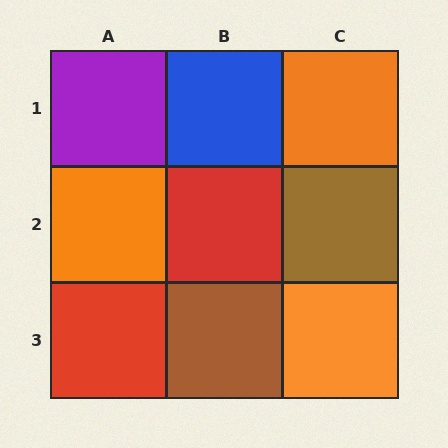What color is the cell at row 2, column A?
Orange.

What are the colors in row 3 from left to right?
Red, brown, orange.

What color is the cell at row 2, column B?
Red.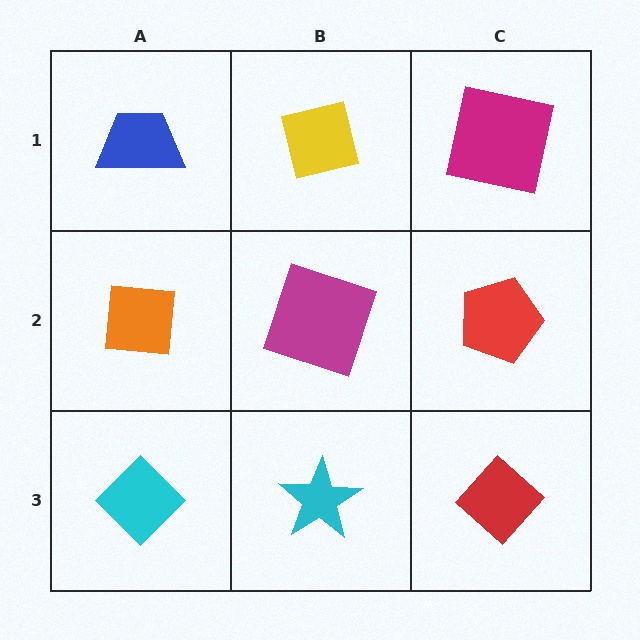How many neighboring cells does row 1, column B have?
3.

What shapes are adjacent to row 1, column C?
A red pentagon (row 2, column C), a yellow square (row 1, column B).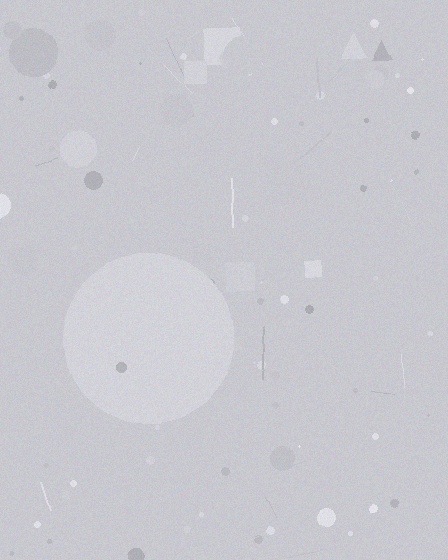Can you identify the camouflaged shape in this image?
The camouflaged shape is a circle.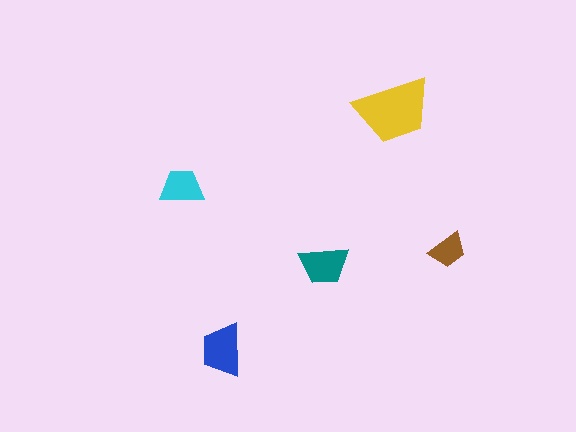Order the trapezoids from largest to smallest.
the yellow one, the blue one, the teal one, the cyan one, the brown one.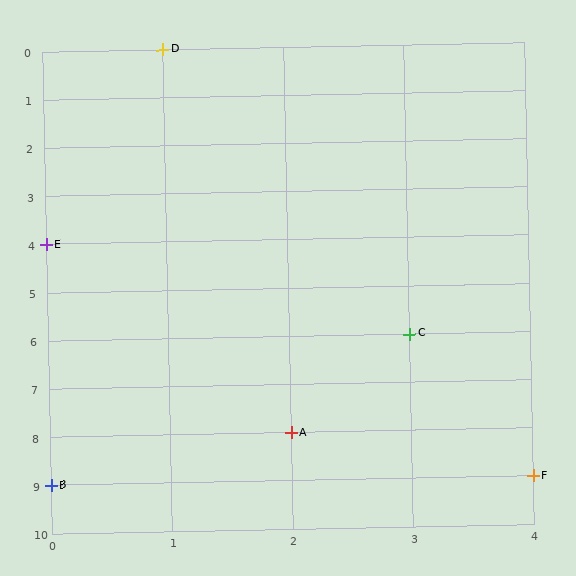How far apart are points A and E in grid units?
Points A and E are 2 columns and 4 rows apart (about 4.5 grid units diagonally).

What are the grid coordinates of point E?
Point E is at grid coordinates (0, 4).